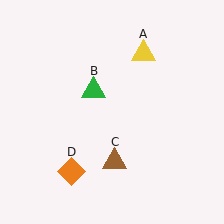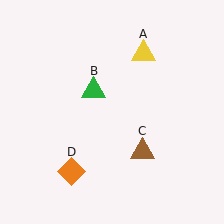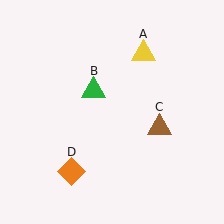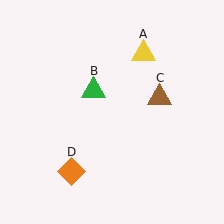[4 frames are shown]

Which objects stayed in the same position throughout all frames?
Yellow triangle (object A) and green triangle (object B) and orange diamond (object D) remained stationary.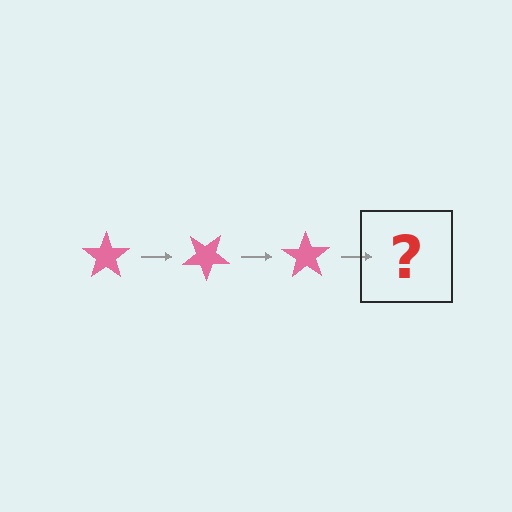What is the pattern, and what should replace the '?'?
The pattern is that the star rotates 35 degrees each step. The '?' should be a pink star rotated 105 degrees.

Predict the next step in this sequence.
The next step is a pink star rotated 105 degrees.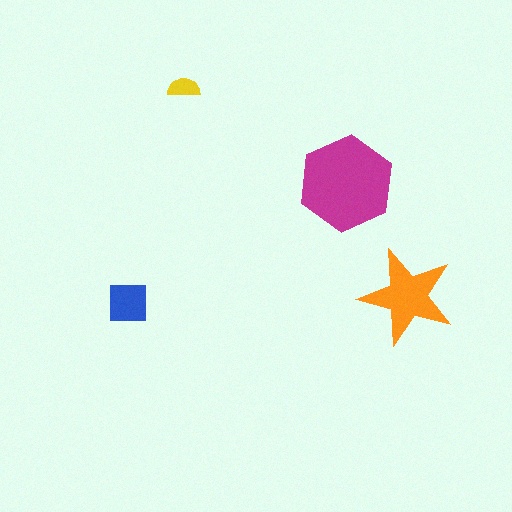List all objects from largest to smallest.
The magenta hexagon, the orange star, the blue square, the yellow semicircle.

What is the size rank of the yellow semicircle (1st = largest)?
4th.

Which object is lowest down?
The blue square is bottommost.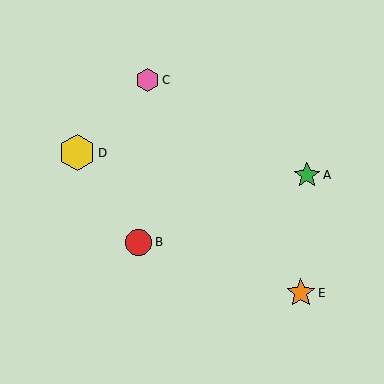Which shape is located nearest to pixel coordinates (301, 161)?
The green star (labeled A) at (307, 175) is nearest to that location.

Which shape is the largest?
The yellow hexagon (labeled D) is the largest.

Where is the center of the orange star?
The center of the orange star is at (301, 293).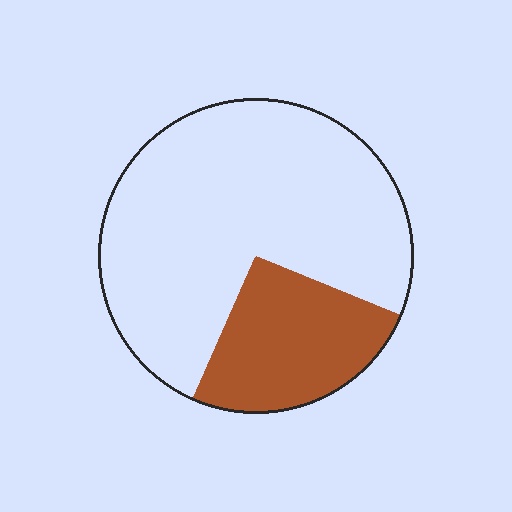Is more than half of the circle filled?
No.